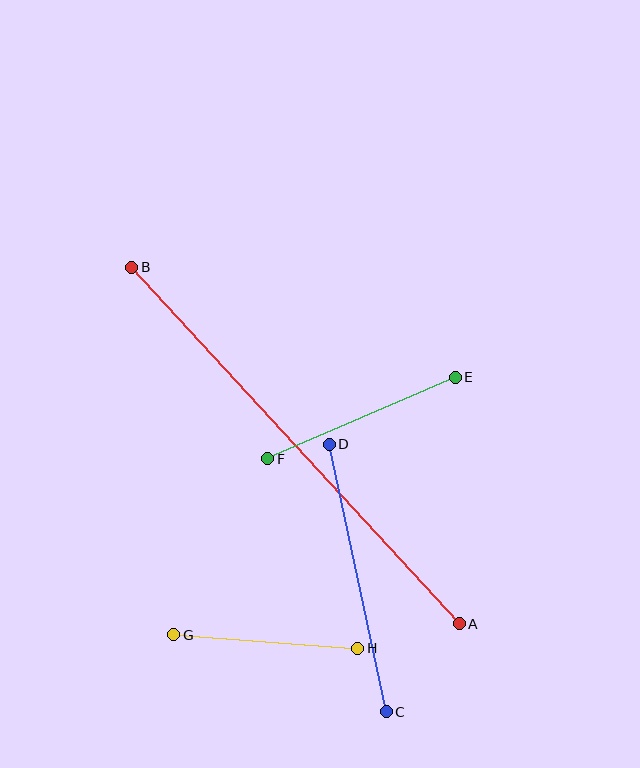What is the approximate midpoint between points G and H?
The midpoint is at approximately (266, 642) pixels.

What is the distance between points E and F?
The distance is approximately 205 pixels.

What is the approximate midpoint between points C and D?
The midpoint is at approximately (358, 578) pixels.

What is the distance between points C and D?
The distance is approximately 273 pixels.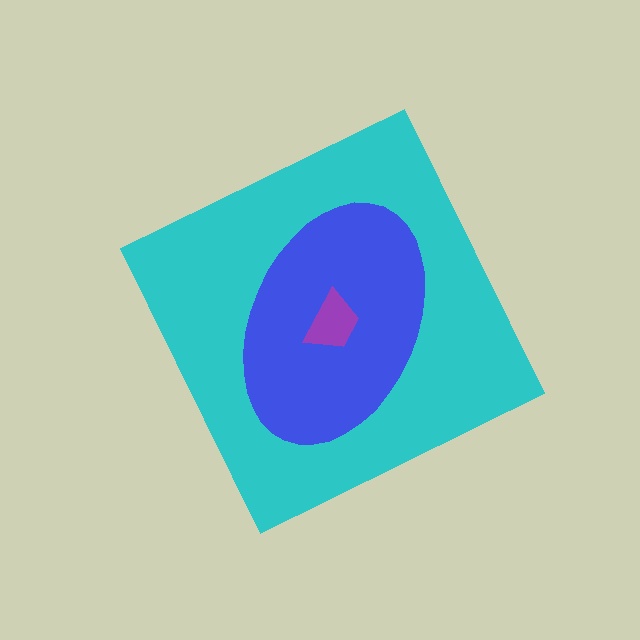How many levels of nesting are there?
3.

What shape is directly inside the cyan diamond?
The blue ellipse.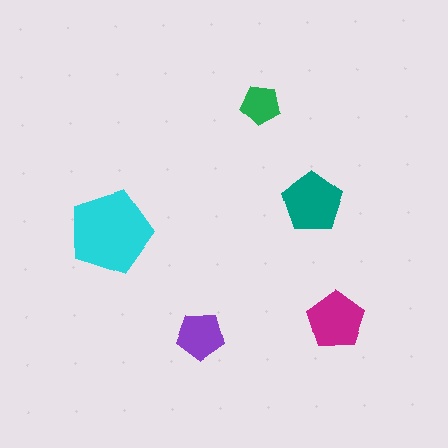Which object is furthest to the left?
The cyan pentagon is leftmost.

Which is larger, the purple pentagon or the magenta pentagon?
The magenta one.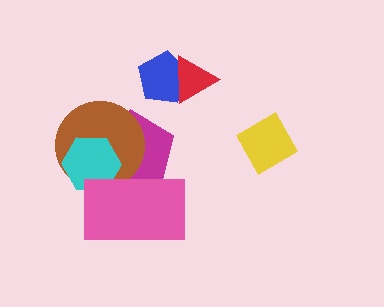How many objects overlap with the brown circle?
3 objects overlap with the brown circle.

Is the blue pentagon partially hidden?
Yes, it is partially covered by another shape.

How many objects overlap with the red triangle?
1 object overlaps with the red triangle.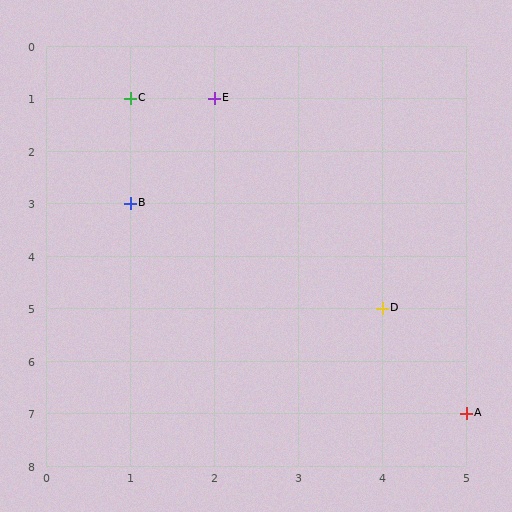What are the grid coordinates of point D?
Point D is at grid coordinates (4, 5).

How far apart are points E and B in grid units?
Points E and B are 1 column and 2 rows apart (about 2.2 grid units diagonally).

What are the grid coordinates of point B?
Point B is at grid coordinates (1, 3).